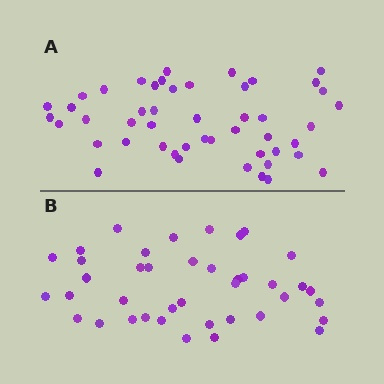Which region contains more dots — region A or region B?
Region A (the top region) has more dots.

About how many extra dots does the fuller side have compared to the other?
Region A has roughly 8 or so more dots than region B.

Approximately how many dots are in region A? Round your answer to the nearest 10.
About 50 dots. (The exact count is 48, which rounds to 50.)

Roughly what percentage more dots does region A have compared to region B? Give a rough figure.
About 20% more.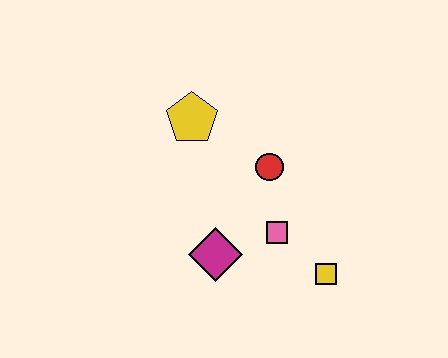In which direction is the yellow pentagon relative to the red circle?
The yellow pentagon is to the left of the red circle.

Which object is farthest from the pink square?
The yellow pentagon is farthest from the pink square.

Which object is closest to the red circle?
The pink square is closest to the red circle.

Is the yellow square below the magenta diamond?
Yes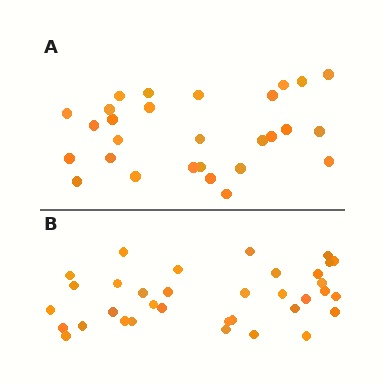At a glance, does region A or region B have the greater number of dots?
Region B (the bottom region) has more dots.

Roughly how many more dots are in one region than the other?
Region B has roughly 8 or so more dots than region A.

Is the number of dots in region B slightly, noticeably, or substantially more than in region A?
Region B has noticeably more, but not dramatically so. The ratio is roughly 1.2 to 1.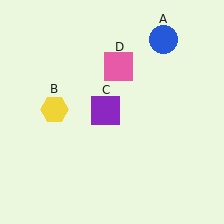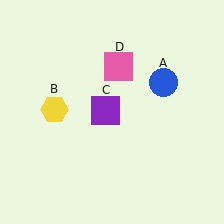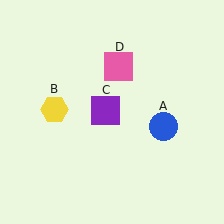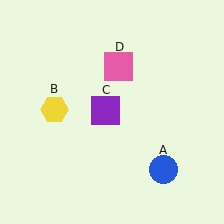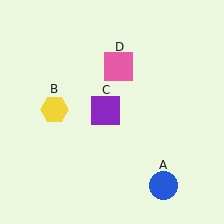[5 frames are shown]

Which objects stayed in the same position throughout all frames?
Yellow hexagon (object B) and purple square (object C) and pink square (object D) remained stationary.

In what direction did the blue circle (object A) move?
The blue circle (object A) moved down.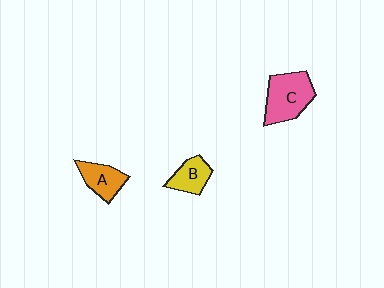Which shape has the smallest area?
Shape B (yellow).